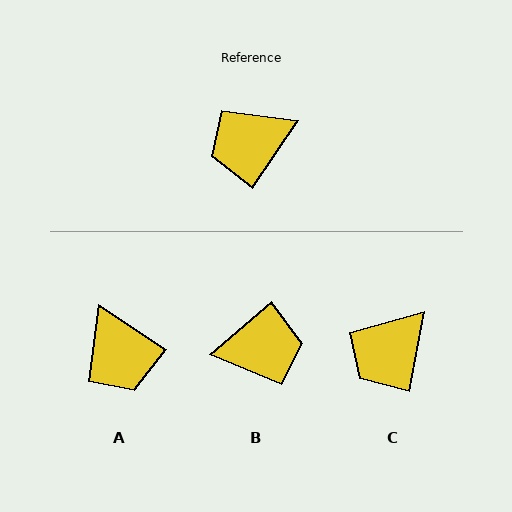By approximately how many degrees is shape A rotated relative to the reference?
Approximately 91 degrees counter-clockwise.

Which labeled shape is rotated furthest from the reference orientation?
B, about 165 degrees away.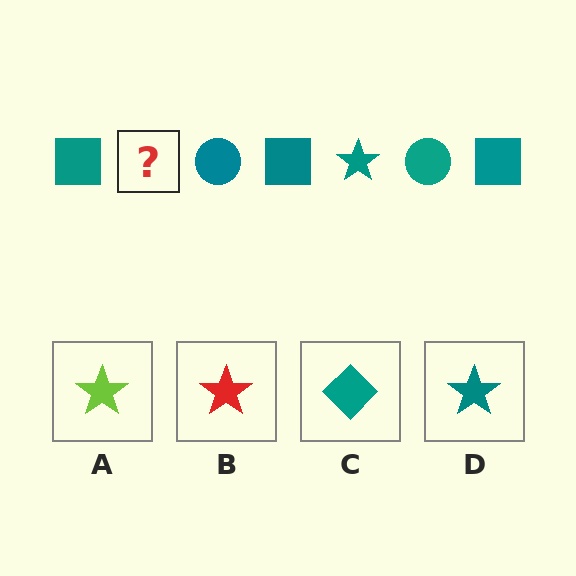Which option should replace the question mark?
Option D.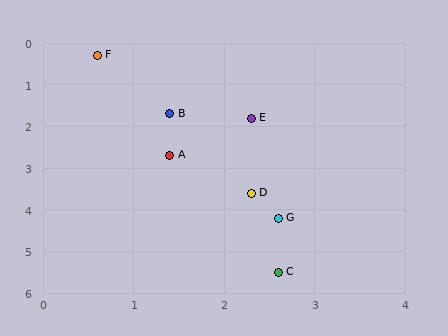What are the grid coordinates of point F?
Point F is at approximately (0.6, 0.3).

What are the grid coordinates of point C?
Point C is at approximately (2.6, 5.5).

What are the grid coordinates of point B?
Point B is at approximately (1.4, 1.7).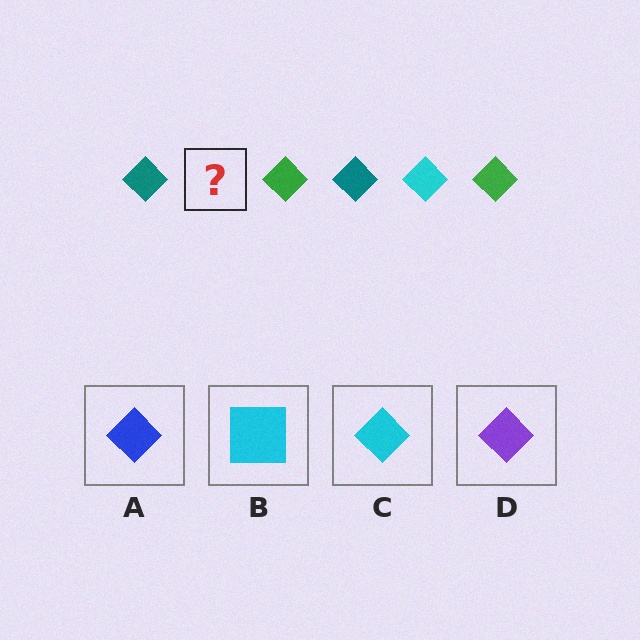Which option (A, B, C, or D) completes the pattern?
C.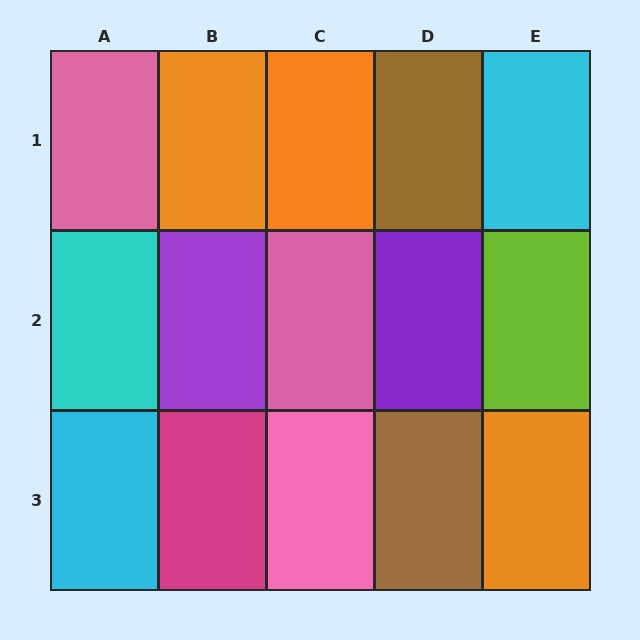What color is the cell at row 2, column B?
Purple.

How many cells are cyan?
3 cells are cyan.